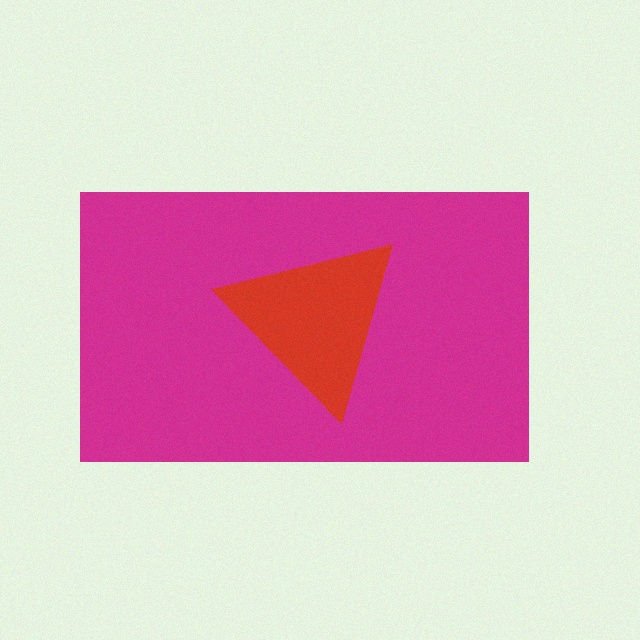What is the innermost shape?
The red triangle.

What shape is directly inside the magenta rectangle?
The red triangle.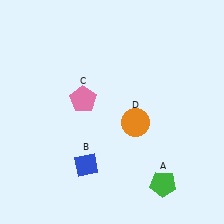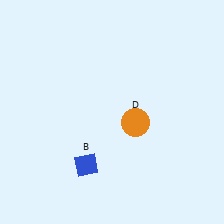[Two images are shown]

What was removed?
The pink pentagon (C), the green pentagon (A) were removed in Image 2.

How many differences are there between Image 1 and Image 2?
There are 2 differences between the two images.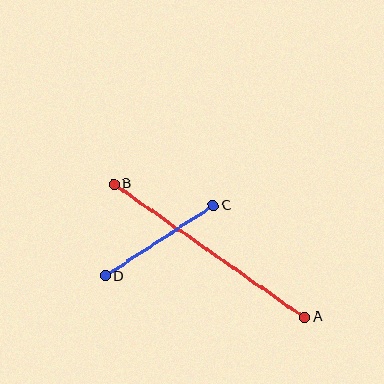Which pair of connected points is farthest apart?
Points A and B are farthest apart.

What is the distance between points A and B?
The distance is approximately 232 pixels.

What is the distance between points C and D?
The distance is approximately 129 pixels.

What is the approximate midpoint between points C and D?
The midpoint is at approximately (159, 241) pixels.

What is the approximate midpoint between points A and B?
The midpoint is at approximately (209, 251) pixels.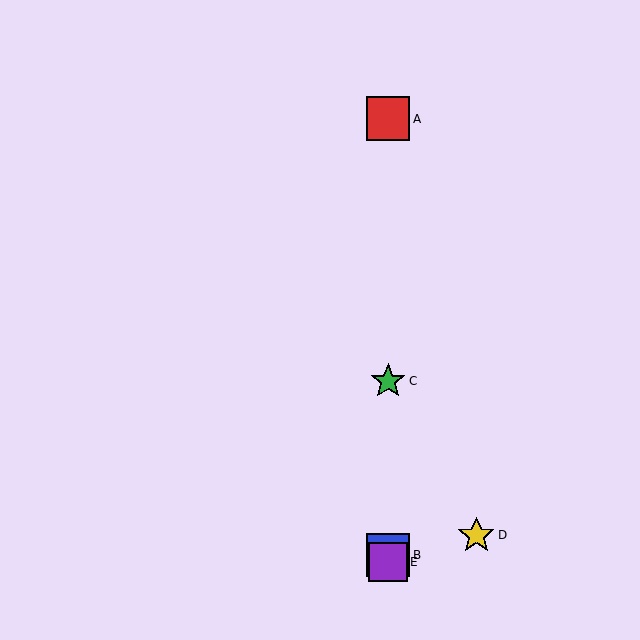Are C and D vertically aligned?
No, C is at x≈388 and D is at x≈476.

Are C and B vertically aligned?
Yes, both are at x≈388.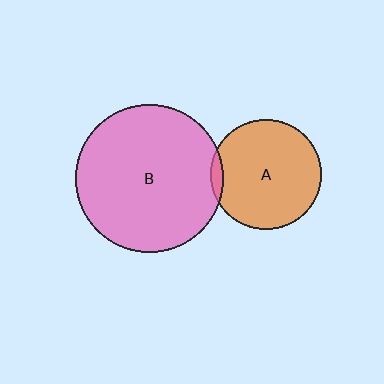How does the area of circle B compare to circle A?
Approximately 1.8 times.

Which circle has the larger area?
Circle B (pink).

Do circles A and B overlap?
Yes.